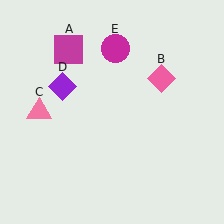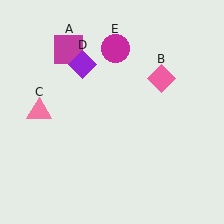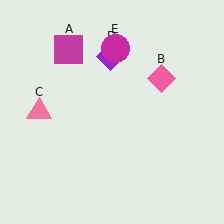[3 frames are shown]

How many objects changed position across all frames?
1 object changed position: purple diamond (object D).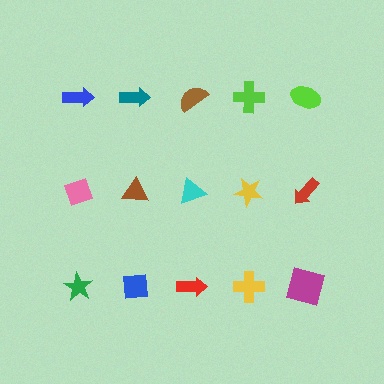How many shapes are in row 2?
5 shapes.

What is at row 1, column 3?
A brown semicircle.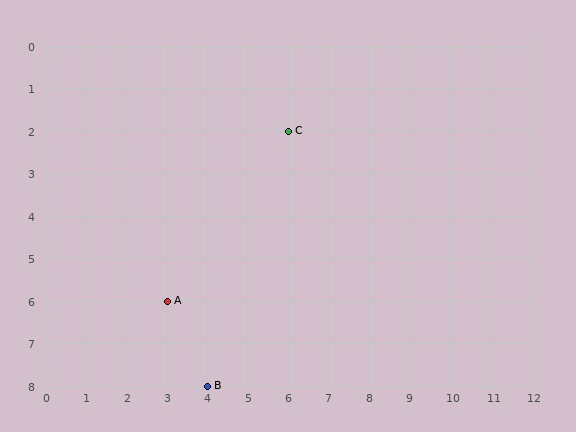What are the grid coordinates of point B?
Point B is at grid coordinates (4, 8).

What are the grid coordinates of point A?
Point A is at grid coordinates (3, 6).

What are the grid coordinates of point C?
Point C is at grid coordinates (6, 2).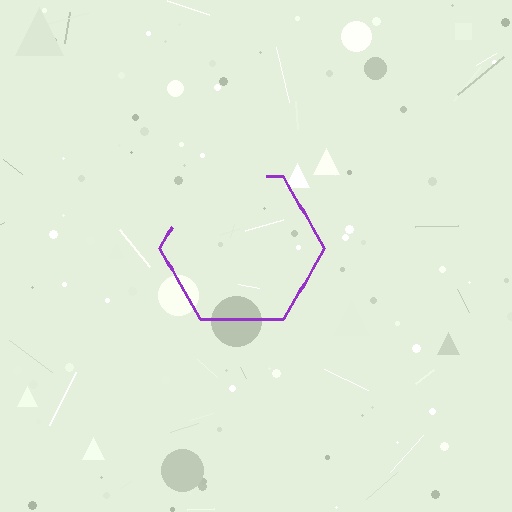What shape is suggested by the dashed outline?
The dashed outline suggests a hexagon.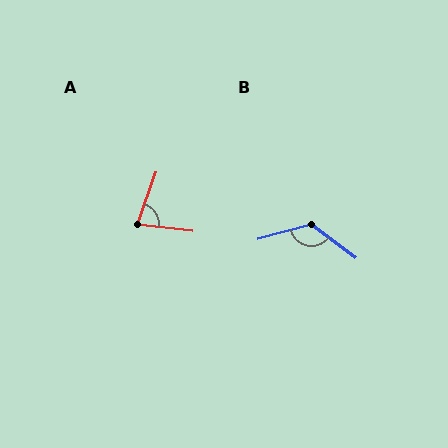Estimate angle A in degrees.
Approximately 77 degrees.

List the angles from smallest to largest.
A (77°), B (129°).